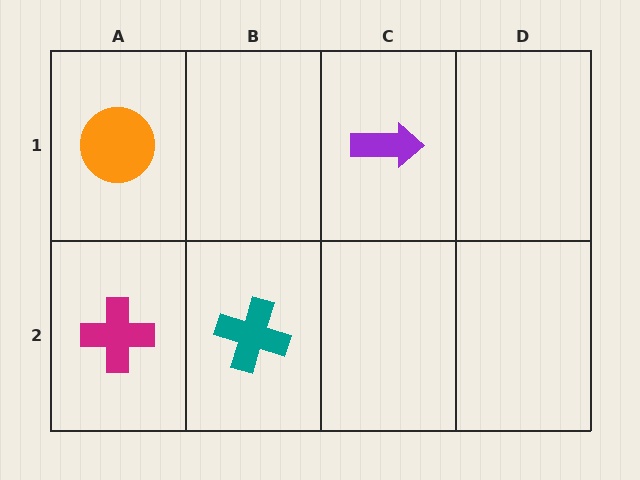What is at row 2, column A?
A magenta cross.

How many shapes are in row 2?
2 shapes.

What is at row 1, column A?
An orange circle.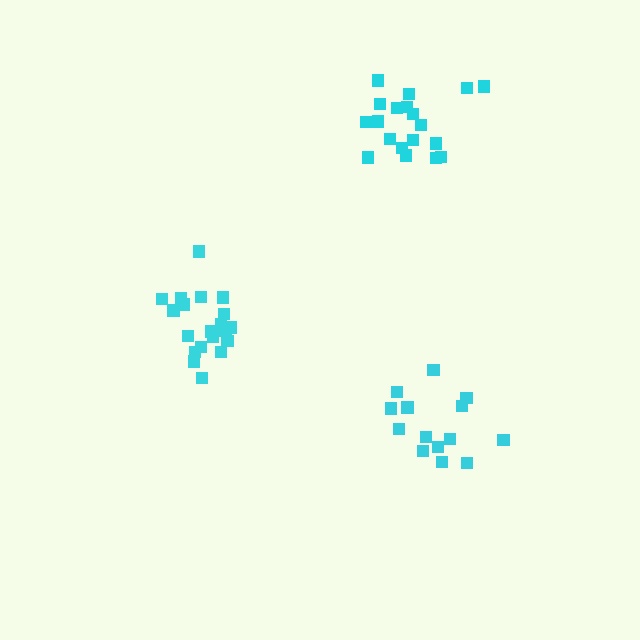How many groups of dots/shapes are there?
There are 3 groups.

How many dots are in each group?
Group 1: 20 dots, Group 2: 14 dots, Group 3: 19 dots (53 total).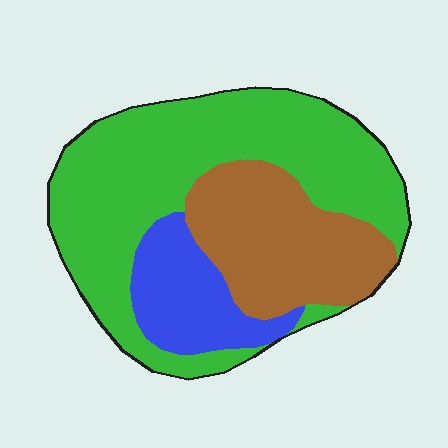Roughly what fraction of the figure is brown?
Brown takes up about one quarter (1/4) of the figure.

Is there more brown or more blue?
Brown.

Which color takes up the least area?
Blue, at roughly 15%.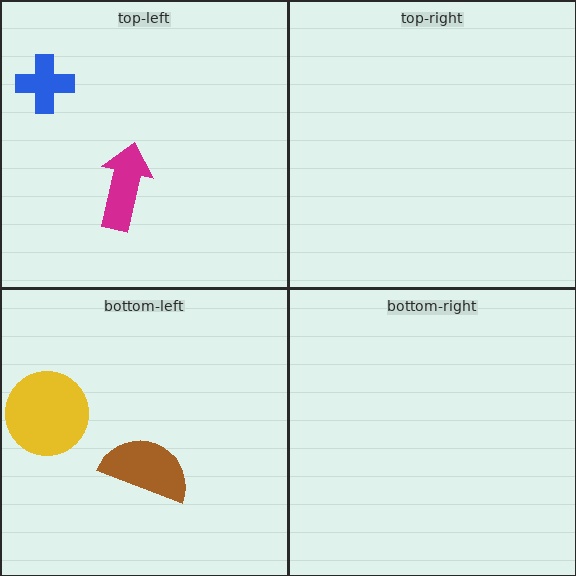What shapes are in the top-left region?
The magenta arrow, the blue cross.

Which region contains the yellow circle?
The bottom-left region.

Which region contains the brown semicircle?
The bottom-left region.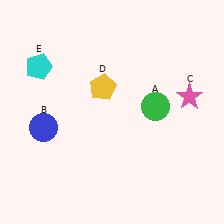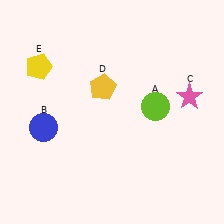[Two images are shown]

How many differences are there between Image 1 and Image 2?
There are 2 differences between the two images.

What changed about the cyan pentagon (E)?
In Image 1, E is cyan. In Image 2, it changed to yellow.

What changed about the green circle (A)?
In Image 1, A is green. In Image 2, it changed to lime.